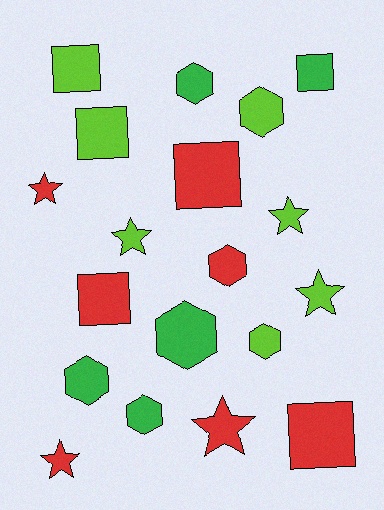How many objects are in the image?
There are 19 objects.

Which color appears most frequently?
Red, with 7 objects.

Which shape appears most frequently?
Hexagon, with 7 objects.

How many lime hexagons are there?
There are 2 lime hexagons.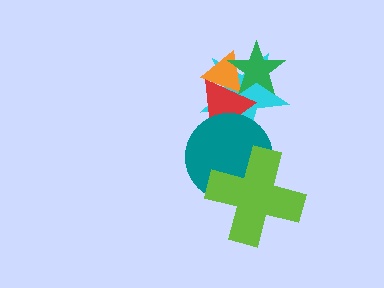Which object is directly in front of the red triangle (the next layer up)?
The teal circle is directly in front of the red triangle.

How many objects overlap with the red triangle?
4 objects overlap with the red triangle.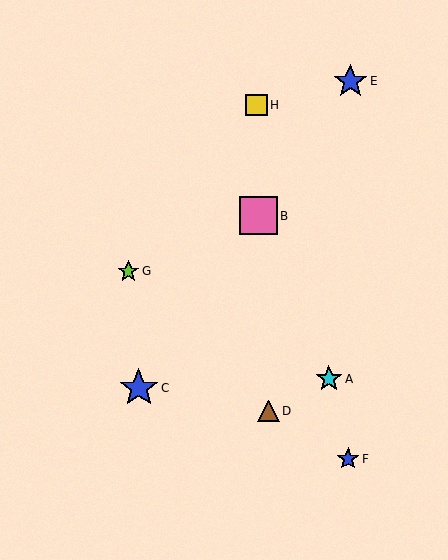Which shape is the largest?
The blue star (labeled C) is the largest.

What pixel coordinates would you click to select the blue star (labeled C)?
Click at (139, 388) to select the blue star C.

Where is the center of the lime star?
The center of the lime star is at (128, 271).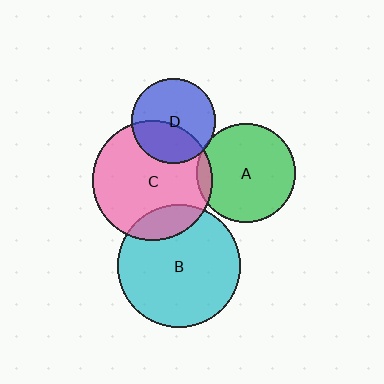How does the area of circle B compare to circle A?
Approximately 1.6 times.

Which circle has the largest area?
Circle B (cyan).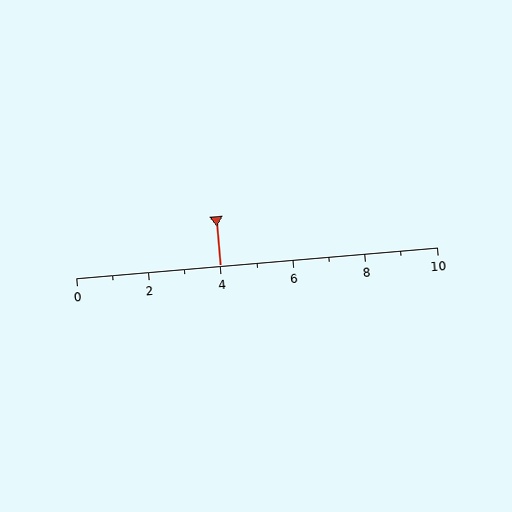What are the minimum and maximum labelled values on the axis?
The axis runs from 0 to 10.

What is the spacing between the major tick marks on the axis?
The major ticks are spaced 2 apart.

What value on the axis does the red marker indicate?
The marker indicates approximately 4.